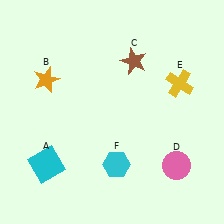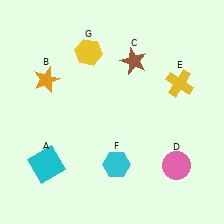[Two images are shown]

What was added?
A yellow hexagon (G) was added in Image 2.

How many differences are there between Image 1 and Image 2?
There is 1 difference between the two images.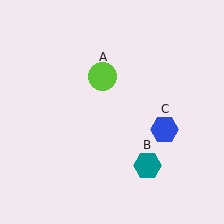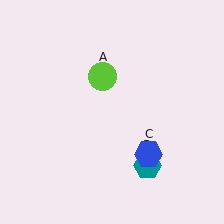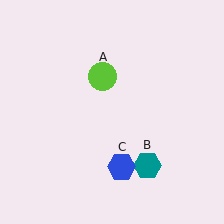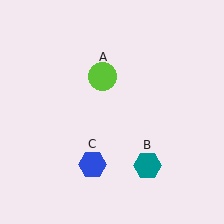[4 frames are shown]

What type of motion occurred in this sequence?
The blue hexagon (object C) rotated clockwise around the center of the scene.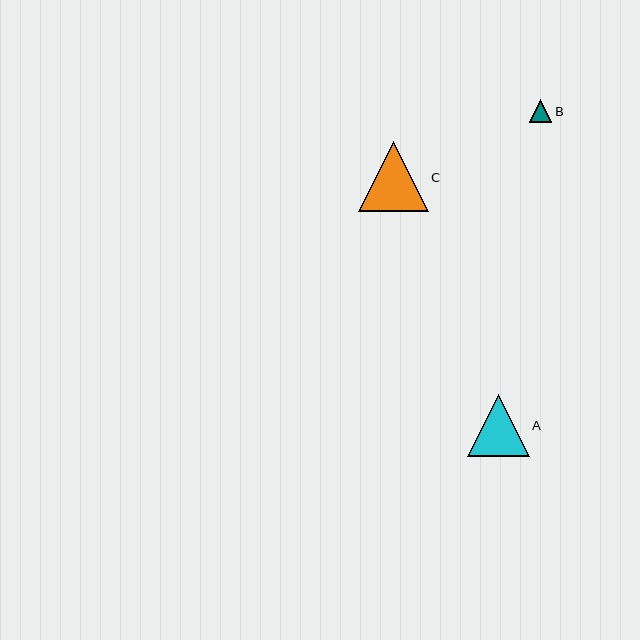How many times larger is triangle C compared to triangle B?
Triangle C is approximately 3.1 times the size of triangle B.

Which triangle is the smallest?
Triangle B is the smallest with a size of approximately 22 pixels.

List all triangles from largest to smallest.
From largest to smallest: C, A, B.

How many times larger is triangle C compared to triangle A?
Triangle C is approximately 1.1 times the size of triangle A.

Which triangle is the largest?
Triangle C is the largest with a size of approximately 69 pixels.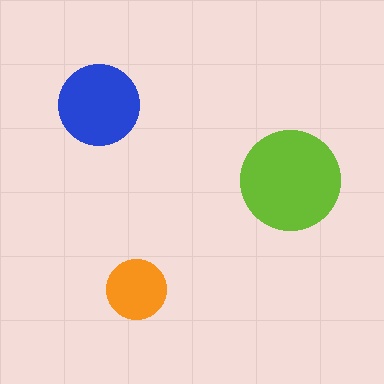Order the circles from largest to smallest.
the lime one, the blue one, the orange one.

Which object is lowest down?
The orange circle is bottommost.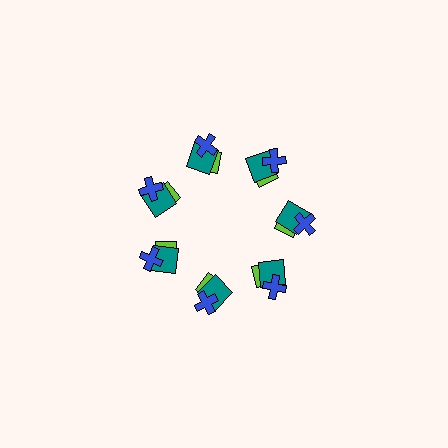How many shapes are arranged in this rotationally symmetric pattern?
There are 21 shapes, arranged in 7 groups of 3.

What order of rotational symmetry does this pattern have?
This pattern has 7-fold rotational symmetry.